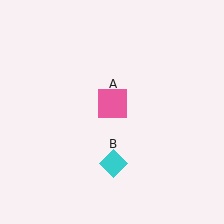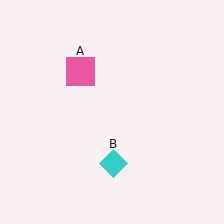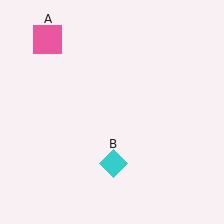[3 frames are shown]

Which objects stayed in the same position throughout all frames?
Cyan diamond (object B) remained stationary.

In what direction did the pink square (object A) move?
The pink square (object A) moved up and to the left.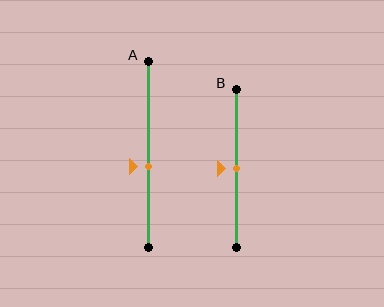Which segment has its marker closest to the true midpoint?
Segment B has its marker closest to the true midpoint.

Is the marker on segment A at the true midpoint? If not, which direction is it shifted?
No, the marker on segment A is shifted downward by about 6% of the segment length.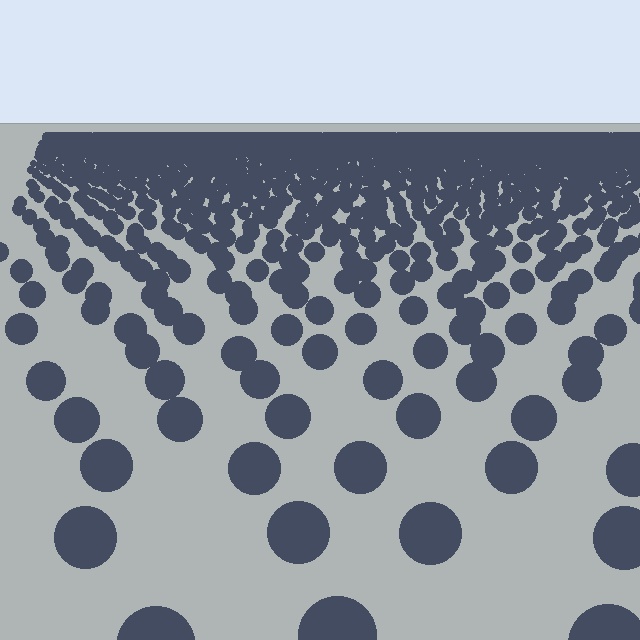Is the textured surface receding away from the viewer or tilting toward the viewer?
The surface is receding away from the viewer. Texture elements get smaller and denser toward the top.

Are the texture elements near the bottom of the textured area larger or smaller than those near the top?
Larger. Near the bottom, elements are closer to the viewer and appear at a bigger on-screen size.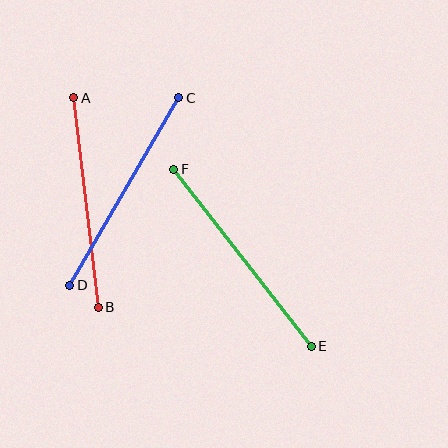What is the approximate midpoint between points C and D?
The midpoint is at approximately (124, 192) pixels.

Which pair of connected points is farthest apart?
Points E and F are farthest apart.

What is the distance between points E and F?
The distance is approximately 224 pixels.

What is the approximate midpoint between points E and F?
The midpoint is at approximately (242, 258) pixels.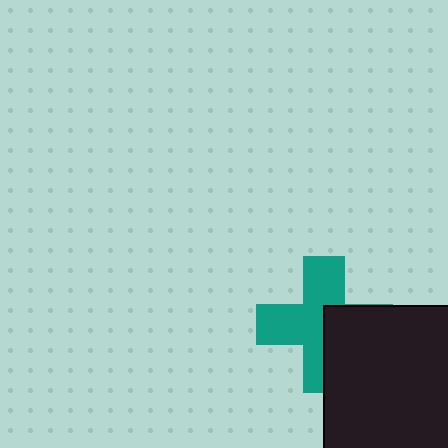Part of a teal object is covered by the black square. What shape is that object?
It is a cross.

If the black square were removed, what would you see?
You would see the complete teal cross.